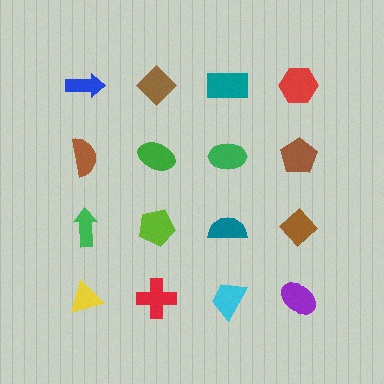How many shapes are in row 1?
4 shapes.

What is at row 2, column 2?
A green ellipse.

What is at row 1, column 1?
A blue arrow.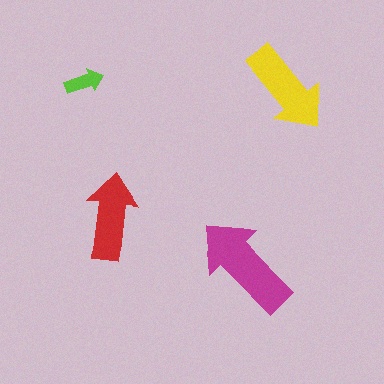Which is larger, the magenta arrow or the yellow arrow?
The magenta one.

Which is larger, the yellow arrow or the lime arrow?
The yellow one.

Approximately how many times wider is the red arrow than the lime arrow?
About 2 times wider.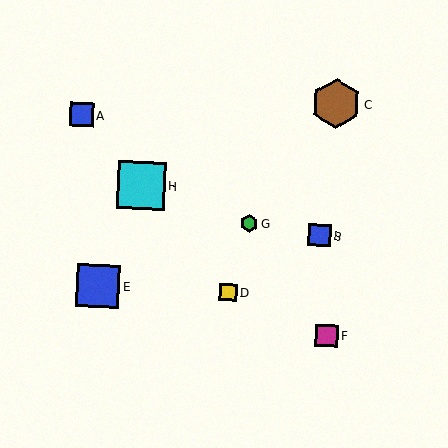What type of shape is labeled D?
Shape D is a yellow square.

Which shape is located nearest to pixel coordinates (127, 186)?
The cyan square (labeled H) at (141, 185) is nearest to that location.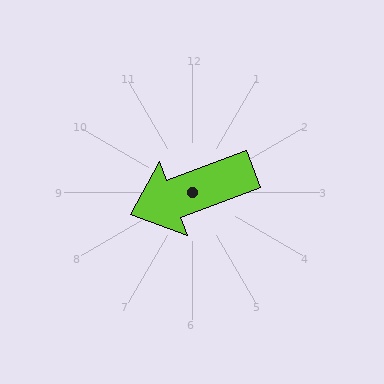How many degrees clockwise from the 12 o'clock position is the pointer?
Approximately 250 degrees.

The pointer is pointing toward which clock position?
Roughly 8 o'clock.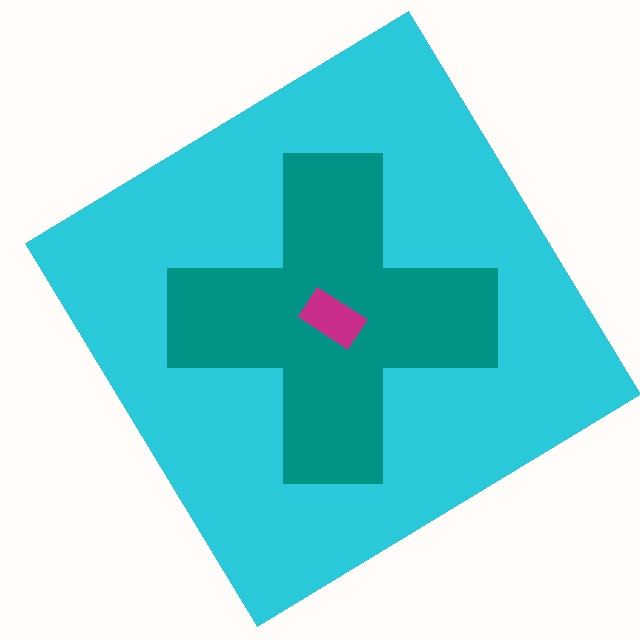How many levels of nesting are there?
3.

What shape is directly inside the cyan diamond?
The teal cross.